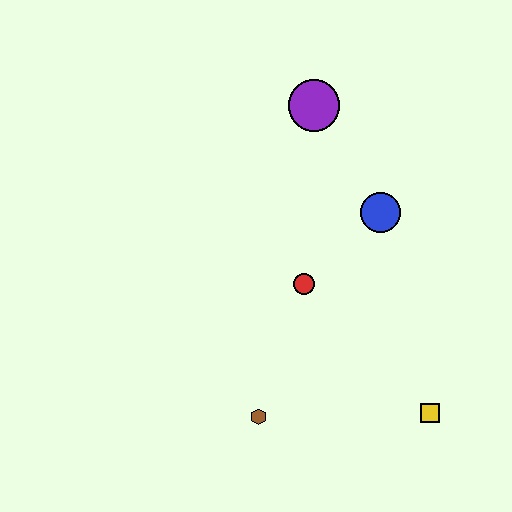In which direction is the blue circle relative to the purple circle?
The blue circle is below the purple circle.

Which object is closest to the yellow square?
The brown hexagon is closest to the yellow square.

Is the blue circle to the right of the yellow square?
No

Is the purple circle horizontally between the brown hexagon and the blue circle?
Yes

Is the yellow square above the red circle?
No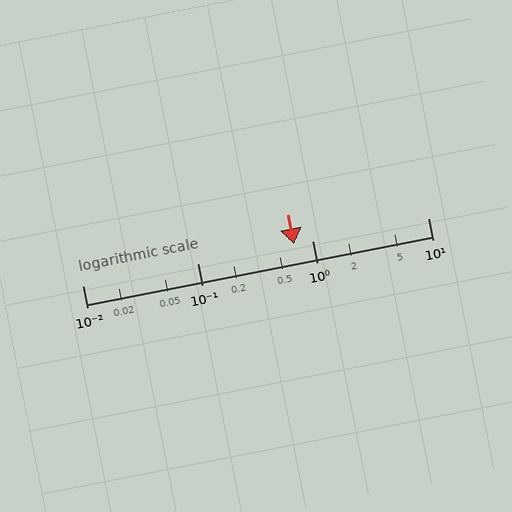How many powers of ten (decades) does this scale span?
The scale spans 3 decades, from 0.01 to 10.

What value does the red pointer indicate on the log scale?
The pointer indicates approximately 0.69.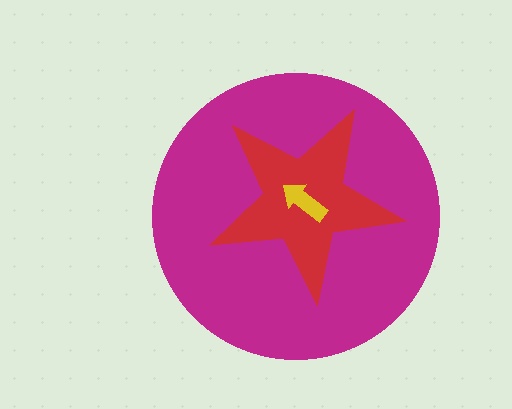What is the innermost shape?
The yellow arrow.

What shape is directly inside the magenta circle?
The red star.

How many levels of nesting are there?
3.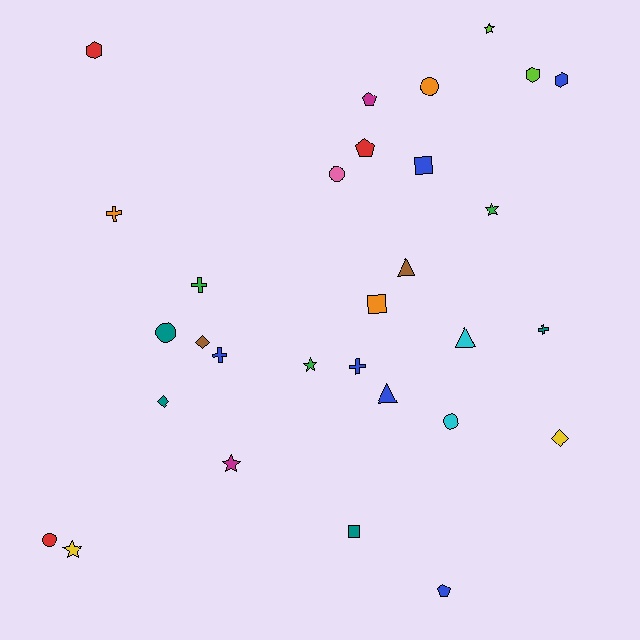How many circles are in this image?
There are 5 circles.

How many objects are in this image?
There are 30 objects.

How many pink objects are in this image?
There is 1 pink object.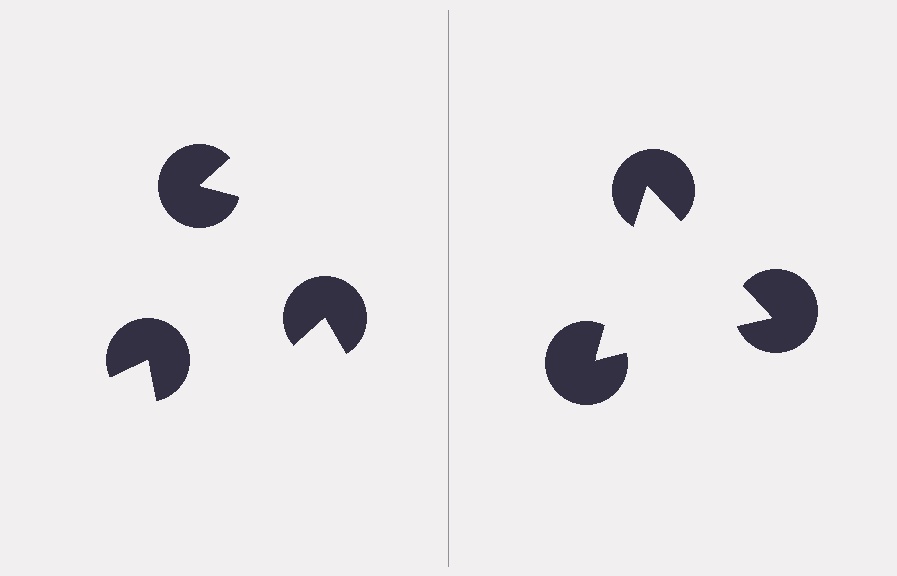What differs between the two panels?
The pac-man discs are positioned identically on both sides; only the wedge orientations differ. On the right they align to a triangle; on the left they are misaligned.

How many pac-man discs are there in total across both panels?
6 — 3 on each side.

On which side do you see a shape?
An illusory triangle appears on the right side. On the left side the wedge cuts are rotated, so no coherent shape forms.